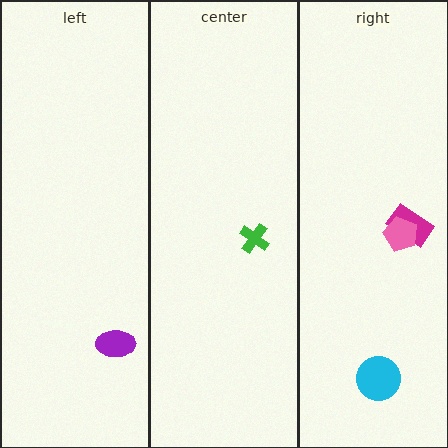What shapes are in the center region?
The green cross.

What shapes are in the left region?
The purple ellipse.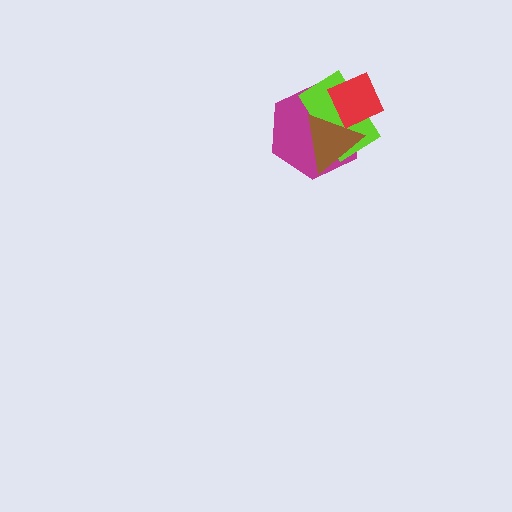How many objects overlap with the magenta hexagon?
3 objects overlap with the magenta hexagon.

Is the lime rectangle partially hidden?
Yes, it is partially covered by another shape.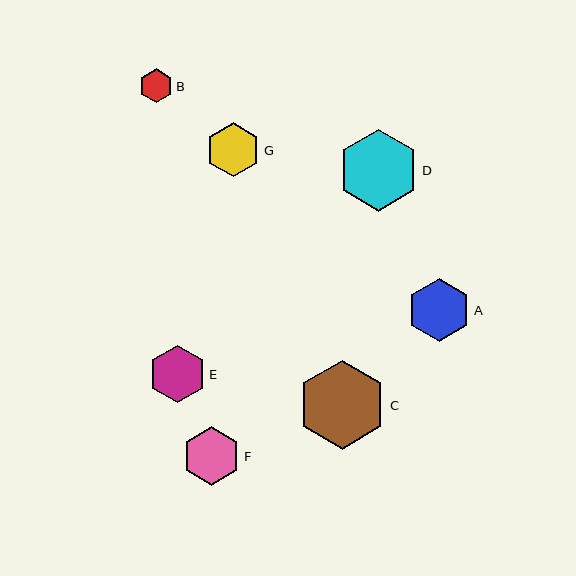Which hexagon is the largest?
Hexagon C is the largest with a size of approximately 89 pixels.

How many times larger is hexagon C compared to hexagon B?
Hexagon C is approximately 2.6 times the size of hexagon B.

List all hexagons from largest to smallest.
From largest to smallest: C, D, A, F, E, G, B.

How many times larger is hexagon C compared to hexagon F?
Hexagon C is approximately 1.5 times the size of hexagon F.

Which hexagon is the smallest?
Hexagon B is the smallest with a size of approximately 34 pixels.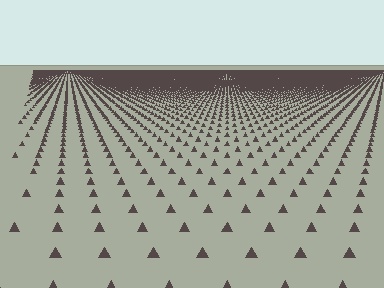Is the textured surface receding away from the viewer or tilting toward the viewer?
The surface is receding away from the viewer. Texture elements get smaller and denser toward the top.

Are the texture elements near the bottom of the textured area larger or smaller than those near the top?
Larger. Near the bottom, elements are closer to the viewer and appear at a bigger on-screen size.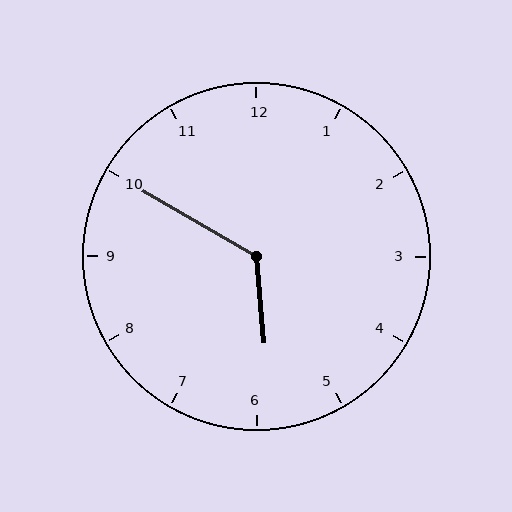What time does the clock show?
5:50.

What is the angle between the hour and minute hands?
Approximately 125 degrees.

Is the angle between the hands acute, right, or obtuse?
It is obtuse.